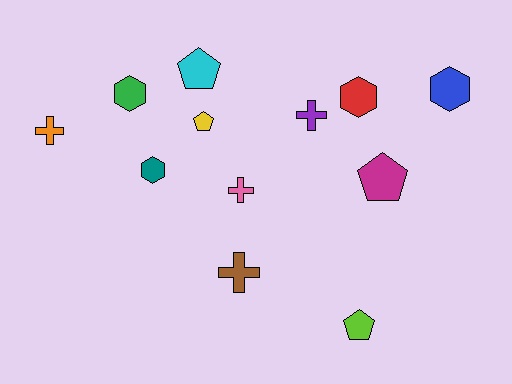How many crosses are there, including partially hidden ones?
There are 4 crosses.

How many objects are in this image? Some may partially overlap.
There are 12 objects.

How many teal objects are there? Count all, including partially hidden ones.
There is 1 teal object.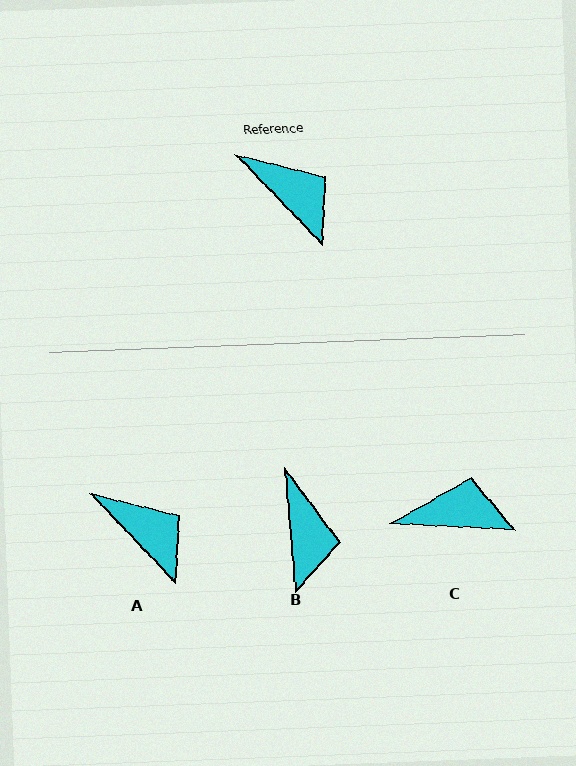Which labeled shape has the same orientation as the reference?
A.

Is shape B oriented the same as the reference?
No, it is off by about 39 degrees.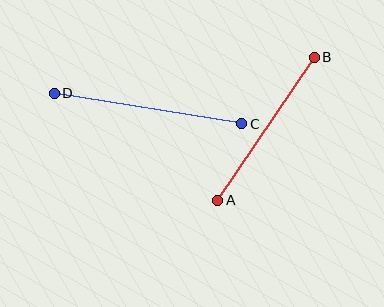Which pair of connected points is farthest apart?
Points C and D are farthest apart.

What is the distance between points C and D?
The distance is approximately 190 pixels.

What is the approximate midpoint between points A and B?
The midpoint is at approximately (266, 129) pixels.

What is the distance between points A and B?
The distance is approximately 173 pixels.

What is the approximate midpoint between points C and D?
The midpoint is at approximately (148, 108) pixels.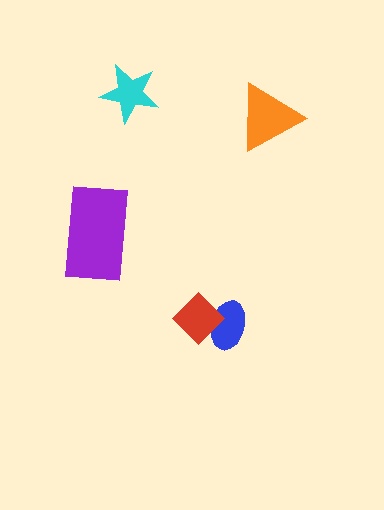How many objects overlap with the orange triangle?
0 objects overlap with the orange triangle.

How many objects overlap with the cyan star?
0 objects overlap with the cyan star.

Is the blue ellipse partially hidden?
Yes, it is partially covered by another shape.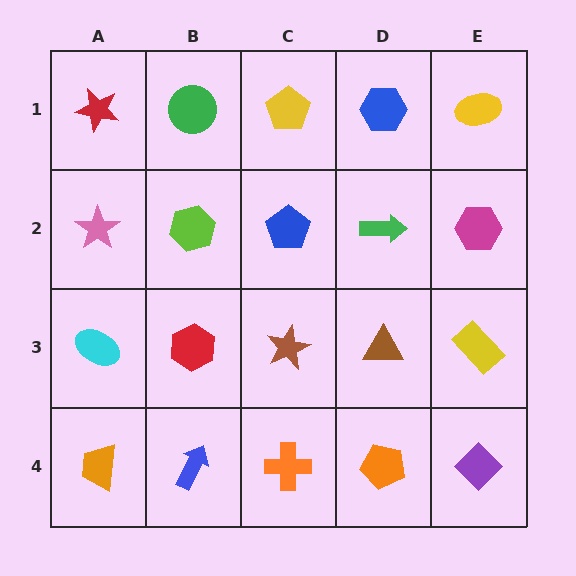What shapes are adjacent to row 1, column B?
A lime hexagon (row 2, column B), a red star (row 1, column A), a yellow pentagon (row 1, column C).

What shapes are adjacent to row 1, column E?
A magenta hexagon (row 2, column E), a blue hexagon (row 1, column D).